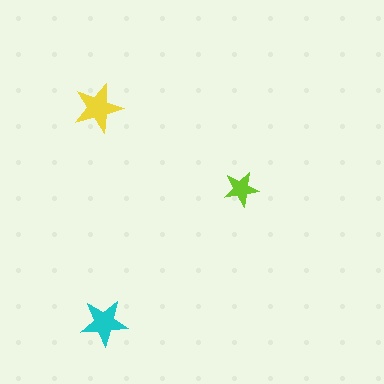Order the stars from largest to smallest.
the yellow one, the cyan one, the lime one.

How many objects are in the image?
There are 3 objects in the image.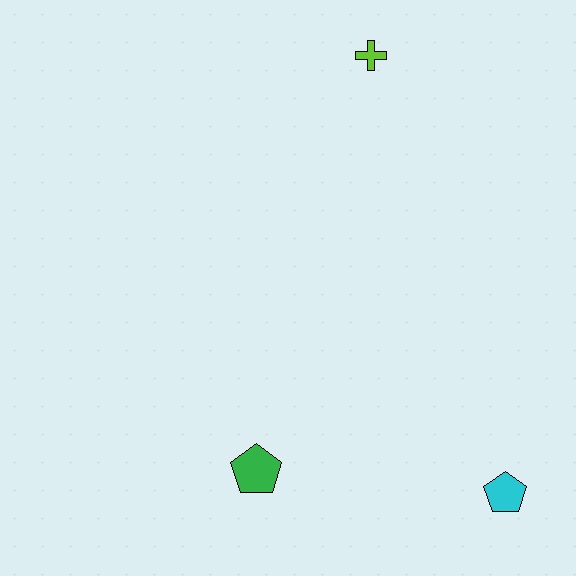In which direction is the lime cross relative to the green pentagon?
The lime cross is above the green pentagon.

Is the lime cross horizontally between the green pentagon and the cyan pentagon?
Yes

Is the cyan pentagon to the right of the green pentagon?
Yes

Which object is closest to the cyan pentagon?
The green pentagon is closest to the cyan pentagon.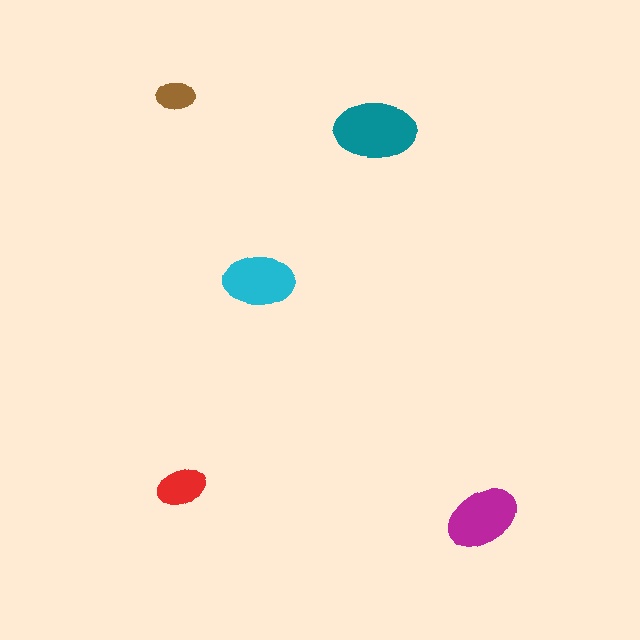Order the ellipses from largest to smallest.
the teal one, the magenta one, the cyan one, the red one, the brown one.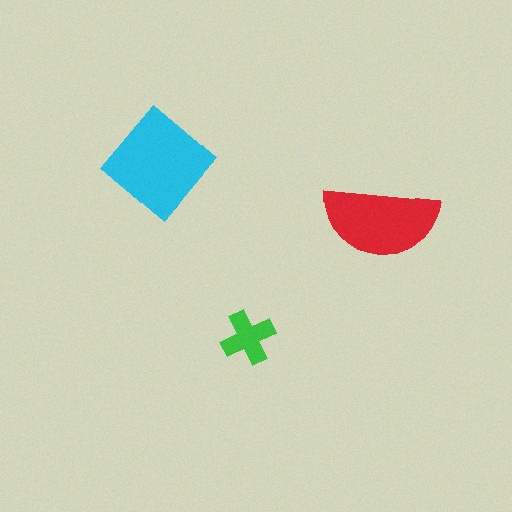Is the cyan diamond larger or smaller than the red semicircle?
Larger.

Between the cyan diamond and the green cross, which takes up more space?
The cyan diamond.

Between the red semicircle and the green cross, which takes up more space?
The red semicircle.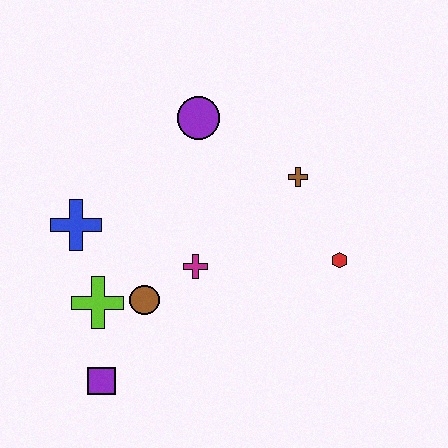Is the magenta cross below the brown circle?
No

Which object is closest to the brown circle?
The lime cross is closest to the brown circle.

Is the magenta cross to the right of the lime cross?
Yes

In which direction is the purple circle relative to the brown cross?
The purple circle is to the left of the brown cross.